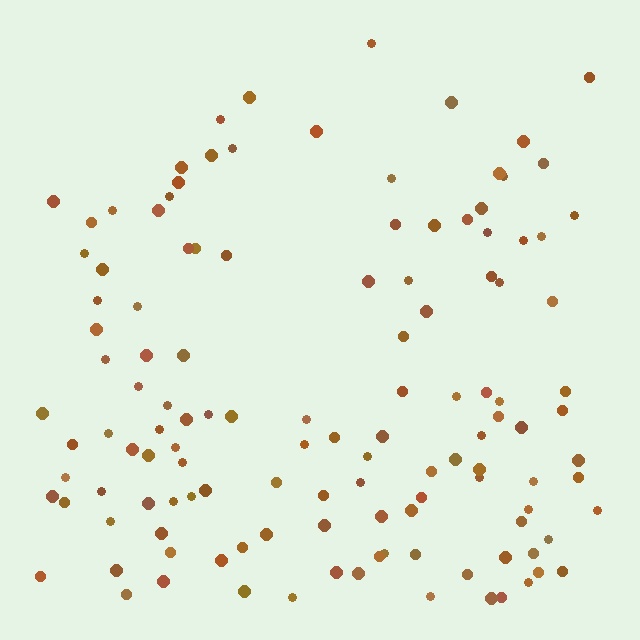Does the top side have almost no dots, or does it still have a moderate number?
Still a moderate number, just noticeably fewer than the bottom.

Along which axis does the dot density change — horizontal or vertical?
Vertical.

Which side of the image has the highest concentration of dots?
The bottom.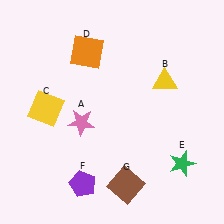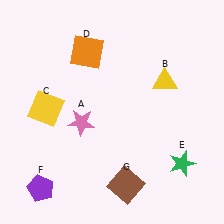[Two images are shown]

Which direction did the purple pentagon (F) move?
The purple pentagon (F) moved left.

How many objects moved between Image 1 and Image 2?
1 object moved between the two images.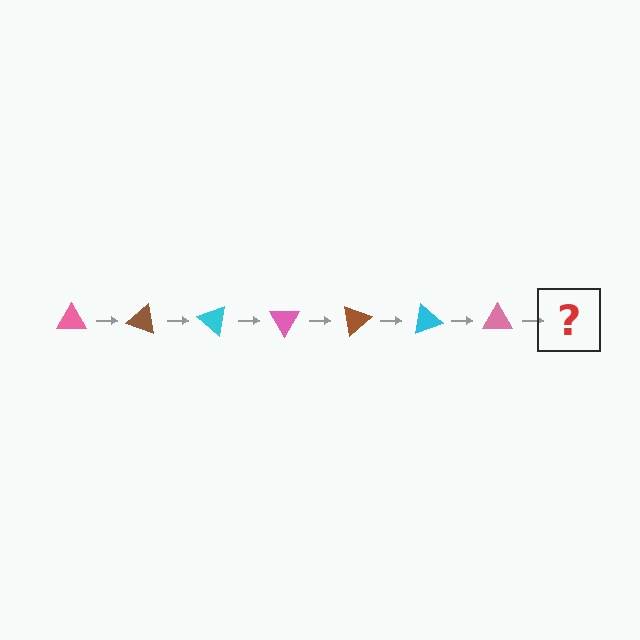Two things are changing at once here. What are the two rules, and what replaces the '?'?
The two rules are that it rotates 20 degrees each step and the color cycles through pink, brown, and cyan. The '?' should be a brown triangle, rotated 140 degrees from the start.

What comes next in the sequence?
The next element should be a brown triangle, rotated 140 degrees from the start.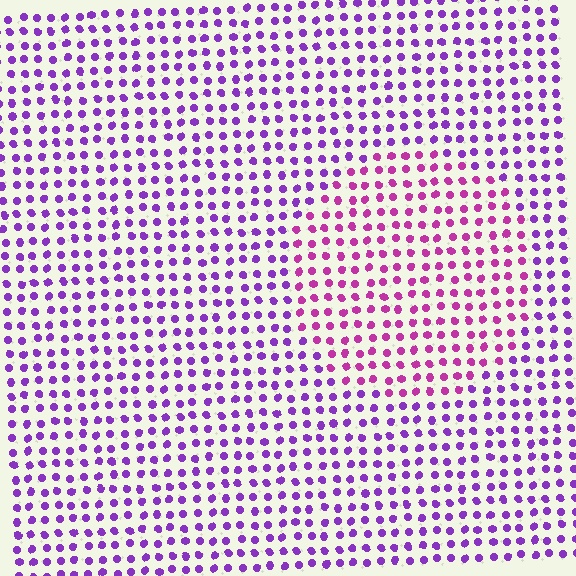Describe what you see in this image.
The image is filled with small purple elements in a uniform arrangement. A circle-shaped region is visible where the elements are tinted to a slightly different hue, forming a subtle color boundary.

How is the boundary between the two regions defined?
The boundary is defined purely by a slight shift in hue (about 36 degrees). Spacing, size, and orientation are identical on both sides.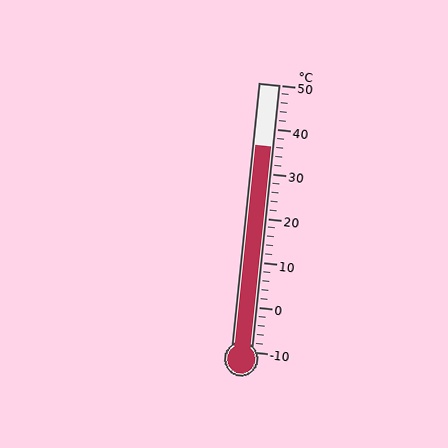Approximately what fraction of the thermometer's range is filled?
The thermometer is filled to approximately 75% of its range.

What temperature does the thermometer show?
The thermometer shows approximately 36°C.